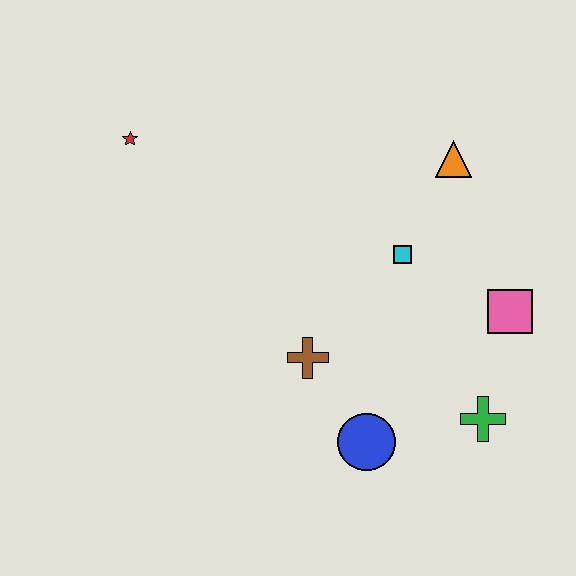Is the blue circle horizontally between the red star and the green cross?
Yes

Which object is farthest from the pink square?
The red star is farthest from the pink square.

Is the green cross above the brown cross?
No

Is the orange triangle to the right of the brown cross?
Yes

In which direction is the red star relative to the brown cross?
The red star is above the brown cross.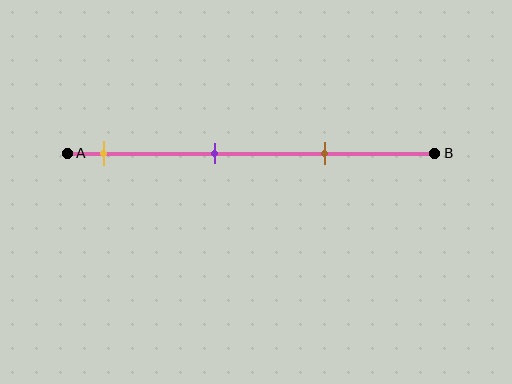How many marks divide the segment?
There are 3 marks dividing the segment.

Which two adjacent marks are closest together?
The purple and brown marks are the closest adjacent pair.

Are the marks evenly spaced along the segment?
Yes, the marks are approximately evenly spaced.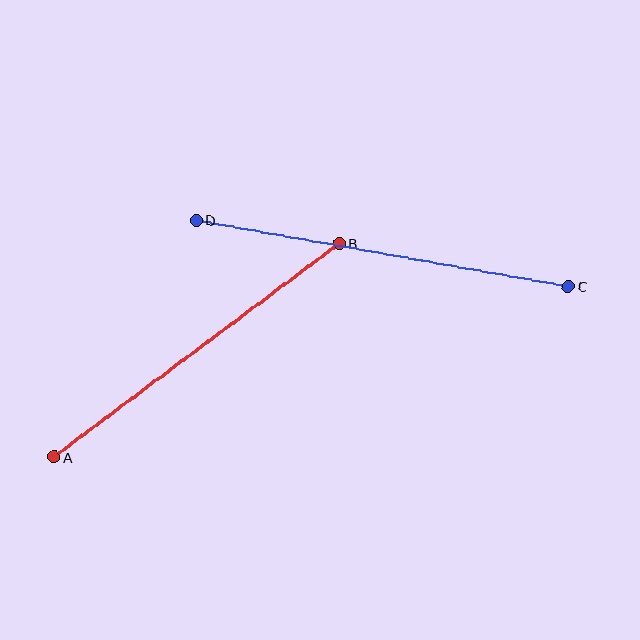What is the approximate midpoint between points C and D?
The midpoint is at approximately (382, 253) pixels.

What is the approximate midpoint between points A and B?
The midpoint is at approximately (197, 350) pixels.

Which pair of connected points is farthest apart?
Points C and D are farthest apart.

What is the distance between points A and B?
The distance is approximately 356 pixels.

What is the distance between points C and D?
The distance is approximately 378 pixels.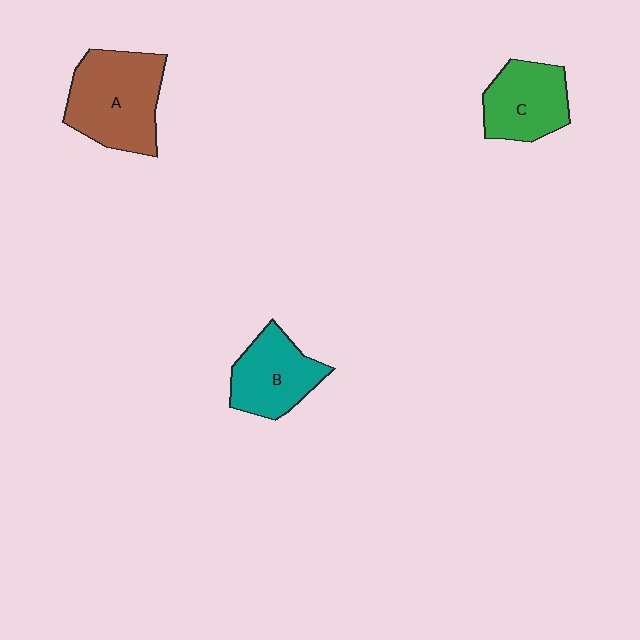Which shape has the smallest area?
Shape C (green).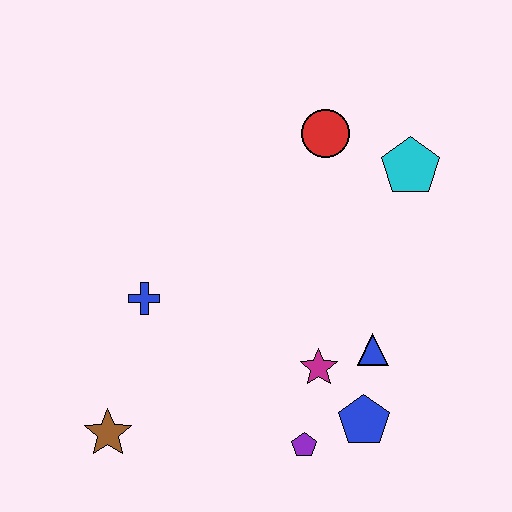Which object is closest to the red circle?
The cyan pentagon is closest to the red circle.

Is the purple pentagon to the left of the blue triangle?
Yes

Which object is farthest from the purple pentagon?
The red circle is farthest from the purple pentagon.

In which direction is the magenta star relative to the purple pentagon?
The magenta star is above the purple pentagon.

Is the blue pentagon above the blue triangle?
No